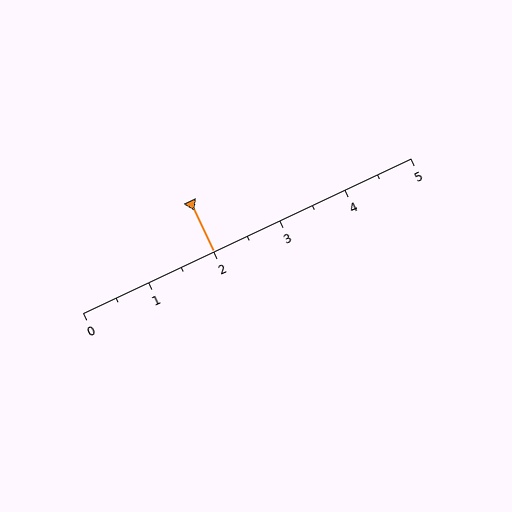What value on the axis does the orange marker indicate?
The marker indicates approximately 2.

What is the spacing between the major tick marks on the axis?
The major ticks are spaced 1 apart.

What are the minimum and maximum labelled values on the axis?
The axis runs from 0 to 5.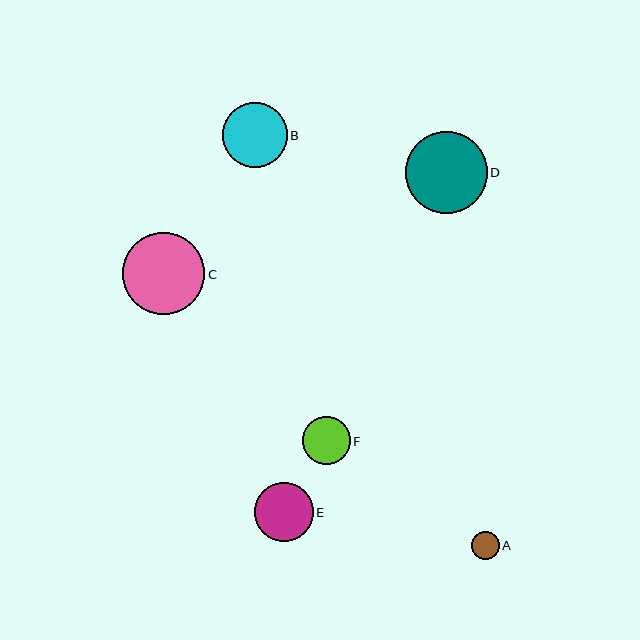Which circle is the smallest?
Circle A is the smallest with a size of approximately 28 pixels.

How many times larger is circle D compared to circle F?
Circle D is approximately 1.7 times the size of circle F.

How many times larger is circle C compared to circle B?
Circle C is approximately 1.3 times the size of circle B.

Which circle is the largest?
Circle C is the largest with a size of approximately 82 pixels.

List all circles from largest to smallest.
From largest to smallest: C, D, B, E, F, A.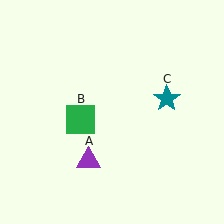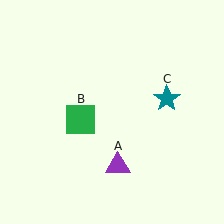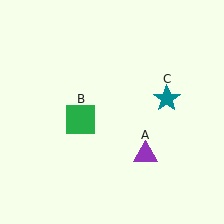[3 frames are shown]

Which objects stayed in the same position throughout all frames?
Green square (object B) and teal star (object C) remained stationary.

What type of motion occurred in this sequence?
The purple triangle (object A) rotated counterclockwise around the center of the scene.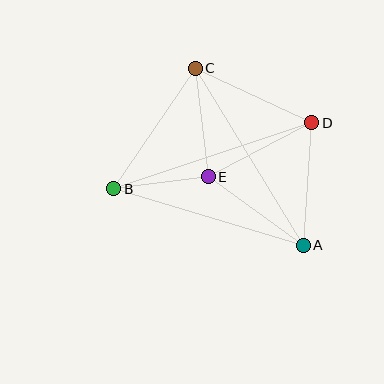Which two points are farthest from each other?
Points B and D are farthest from each other.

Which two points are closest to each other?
Points B and E are closest to each other.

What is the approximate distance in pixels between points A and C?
The distance between A and C is approximately 207 pixels.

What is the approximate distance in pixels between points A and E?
The distance between A and E is approximately 117 pixels.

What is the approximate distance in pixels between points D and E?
The distance between D and E is approximately 117 pixels.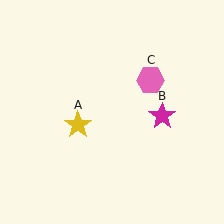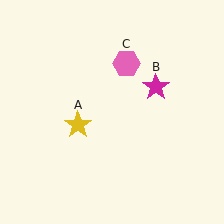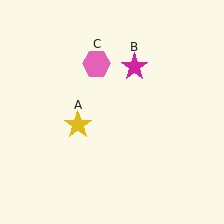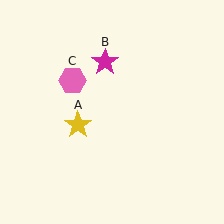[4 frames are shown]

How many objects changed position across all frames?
2 objects changed position: magenta star (object B), pink hexagon (object C).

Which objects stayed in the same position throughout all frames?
Yellow star (object A) remained stationary.